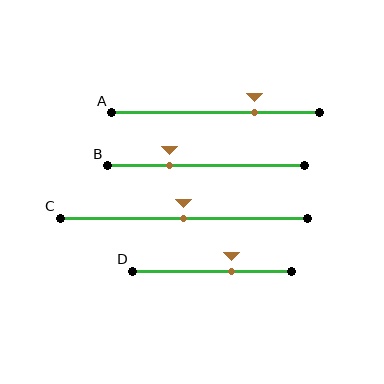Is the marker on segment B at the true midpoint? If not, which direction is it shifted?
No, the marker on segment B is shifted to the left by about 19% of the segment length.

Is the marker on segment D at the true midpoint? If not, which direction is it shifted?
No, the marker on segment D is shifted to the right by about 12% of the segment length.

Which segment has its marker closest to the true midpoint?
Segment C has its marker closest to the true midpoint.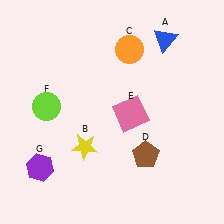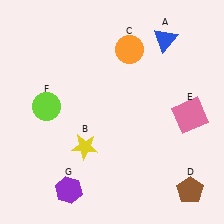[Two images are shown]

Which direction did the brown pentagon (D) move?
The brown pentagon (D) moved right.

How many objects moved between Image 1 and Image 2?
3 objects moved between the two images.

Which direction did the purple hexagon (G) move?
The purple hexagon (G) moved right.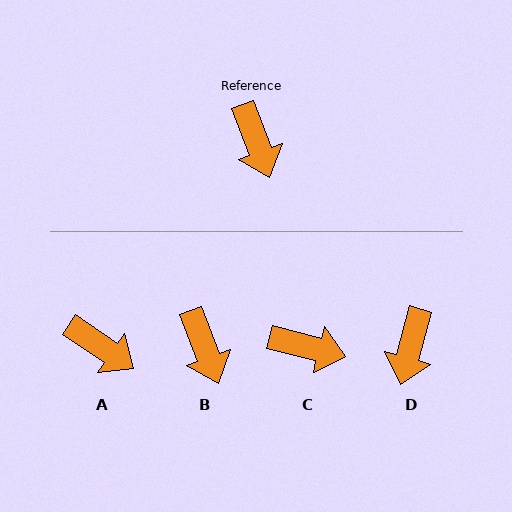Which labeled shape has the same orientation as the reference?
B.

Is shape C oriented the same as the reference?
No, it is off by about 55 degrees.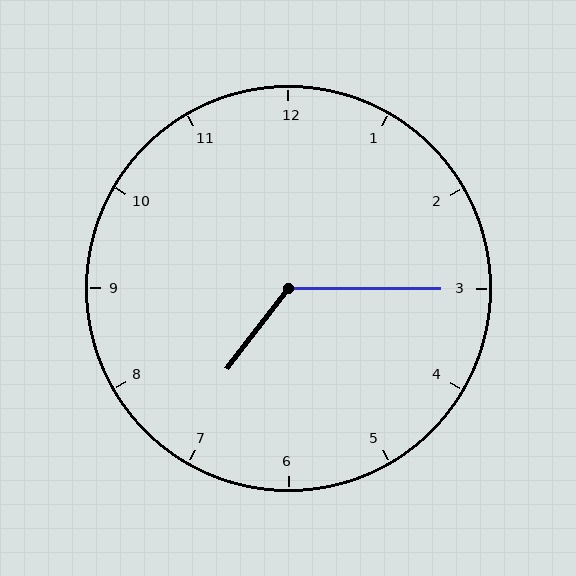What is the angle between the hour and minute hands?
Approximately 128 degrees.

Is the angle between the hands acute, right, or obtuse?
It is obtuse.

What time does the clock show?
7:15.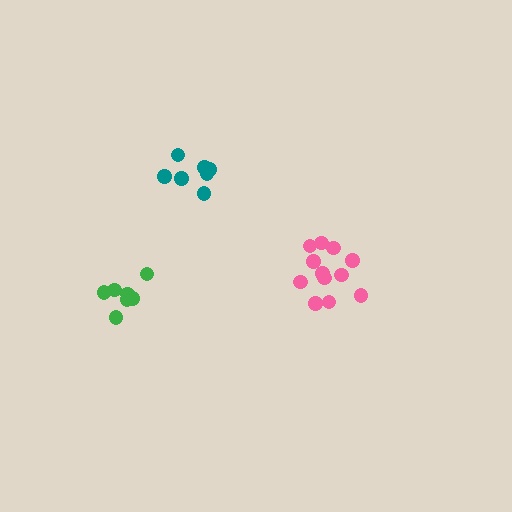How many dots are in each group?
Group 1: 7 dots, Group 2: 12 dots, Group 3: 7 dots (26 total).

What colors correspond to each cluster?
The clusters are colored: green, pink, teal.